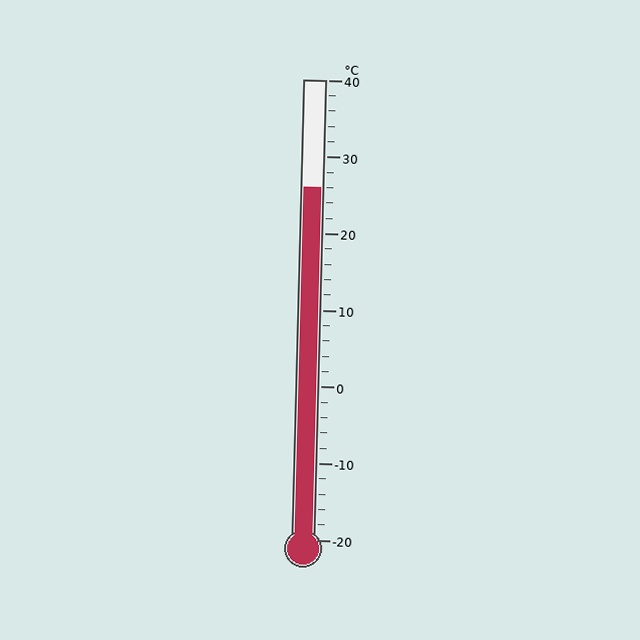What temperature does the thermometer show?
The thermometer shows approximately 26°C.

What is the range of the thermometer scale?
The thermometer scale ranges from -20°C to 40°C.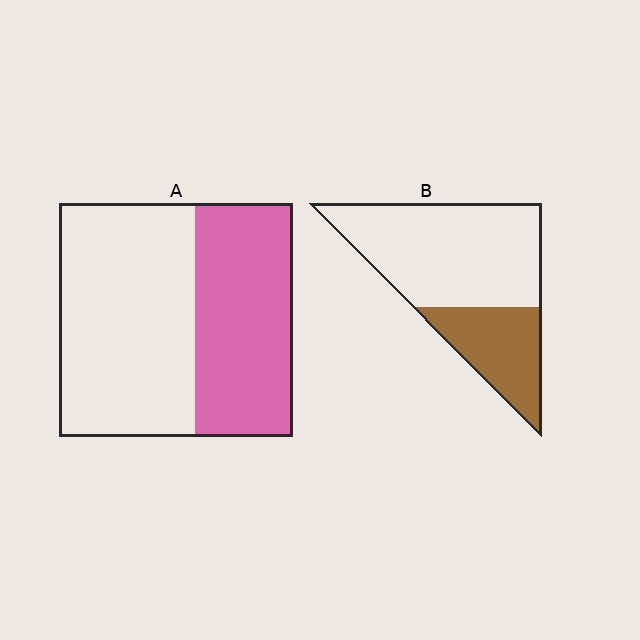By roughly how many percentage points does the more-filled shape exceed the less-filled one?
By roughly 10 percentage points (A over B).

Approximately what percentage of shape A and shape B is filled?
A is approximately 40% and B is approximately 30%.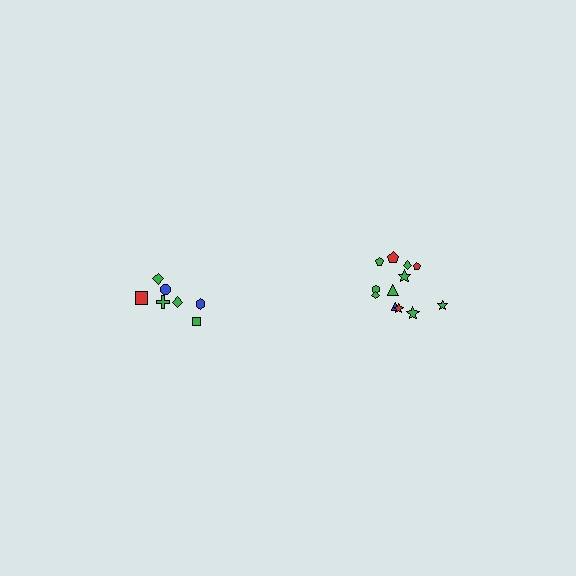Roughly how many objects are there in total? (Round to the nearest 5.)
Roughly 20 objects in total.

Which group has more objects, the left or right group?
The right group.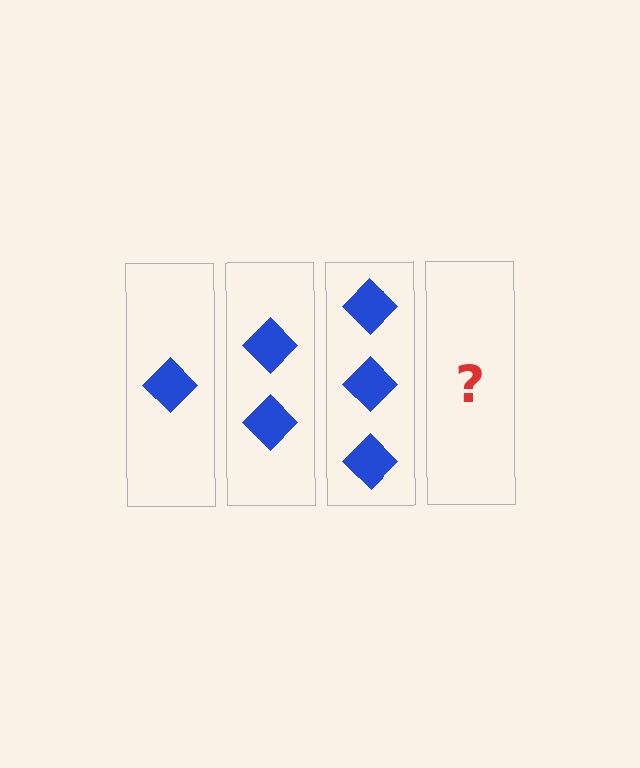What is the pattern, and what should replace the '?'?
The pattern is that each step adds one more diamond. The '?' should be 4 diamonds.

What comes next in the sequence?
The next element should be 4 diamonds.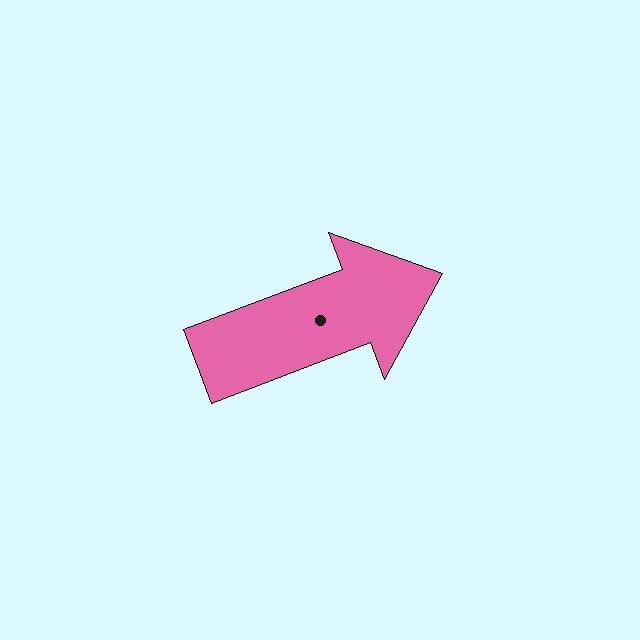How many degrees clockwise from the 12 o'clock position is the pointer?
Approximately 69 degrees.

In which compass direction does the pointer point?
East.